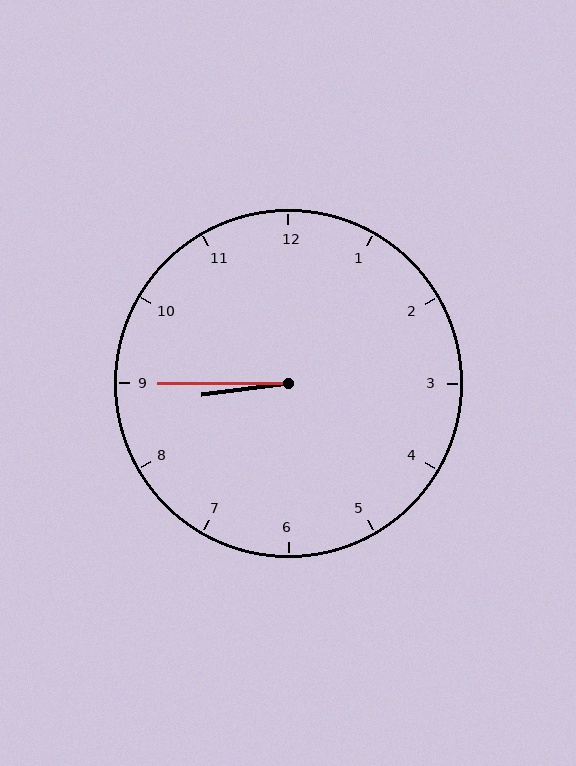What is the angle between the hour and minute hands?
Approximately 8 degrees.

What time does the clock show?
8:45.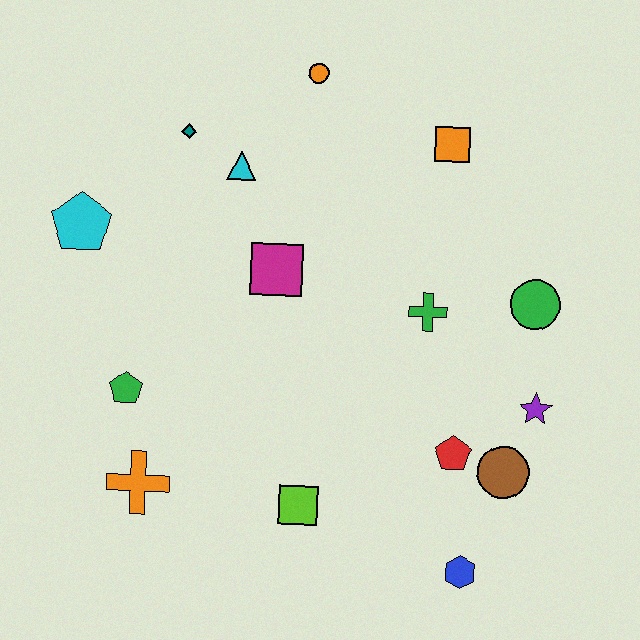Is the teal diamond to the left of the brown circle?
Yes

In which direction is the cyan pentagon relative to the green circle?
The cyan pentagon is to the left of the green circle.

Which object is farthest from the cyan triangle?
The blue hexagon is farthest from the cyan triangle.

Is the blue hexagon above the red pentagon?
No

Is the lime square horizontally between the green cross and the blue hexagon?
No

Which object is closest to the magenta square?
The cyan triangle is closest to the magenta square.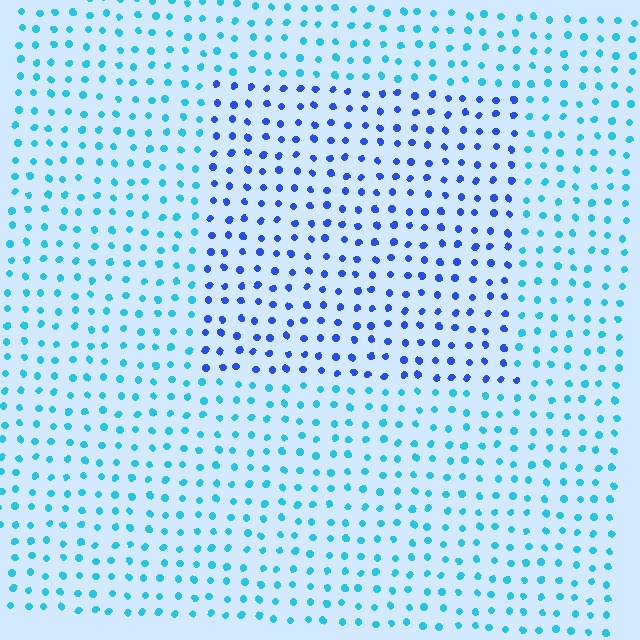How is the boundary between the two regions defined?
The boundary is defined purely by a slight shift in hue (about 39 degrees). Spacing, size, and orientation are identical on both sides.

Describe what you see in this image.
The image is filled with small cyan elements in a uniform arrangement. A rectangle-shaped region is visible where the elements are tinted to a slightly different hue, forming a subtle color boundary.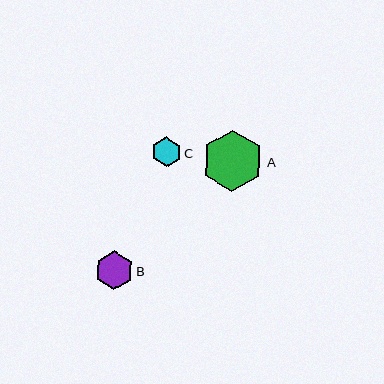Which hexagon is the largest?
Hexagon A is the largest with a size of approximately 61 pixels.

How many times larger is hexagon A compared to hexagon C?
Hexagon A is approximately 2.1 times the size of hexagon C.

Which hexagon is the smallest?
Hexagon C is the smallest with a size of approximately 29 pixels.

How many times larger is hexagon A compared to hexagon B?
Hexagon A is approximately 1.6 times the size of hexagon B.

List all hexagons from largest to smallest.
From largest to smallest: A, B, C.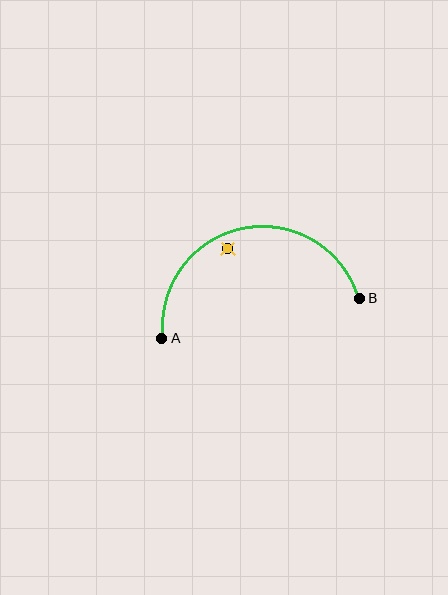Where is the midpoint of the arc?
The arc midpoint is the point on the curve farthest from the straight line joining A and B. It sits above that line.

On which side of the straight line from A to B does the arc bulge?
The arc bulges above the straight line connecting A and B.